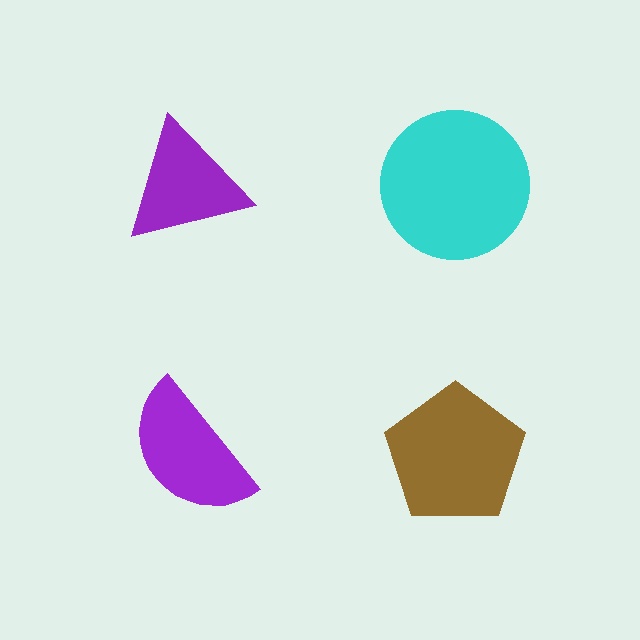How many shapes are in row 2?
2 shapes.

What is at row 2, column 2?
A brown pentagon.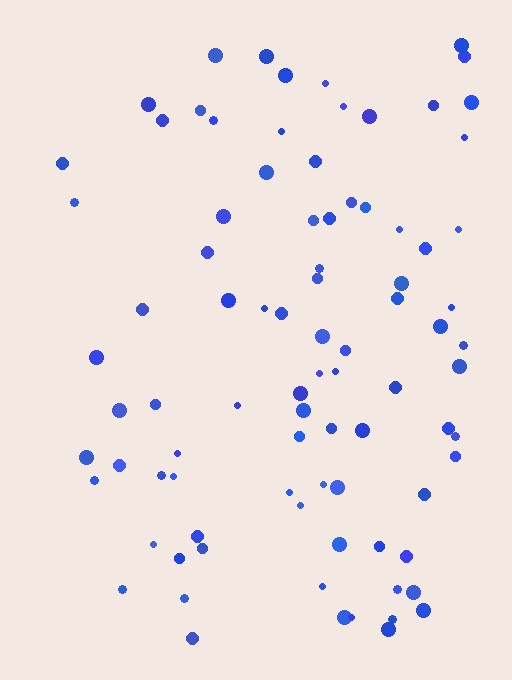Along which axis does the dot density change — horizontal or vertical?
Horizontal.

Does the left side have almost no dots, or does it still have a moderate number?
Still a moderate number, just noticeably fewer than the right.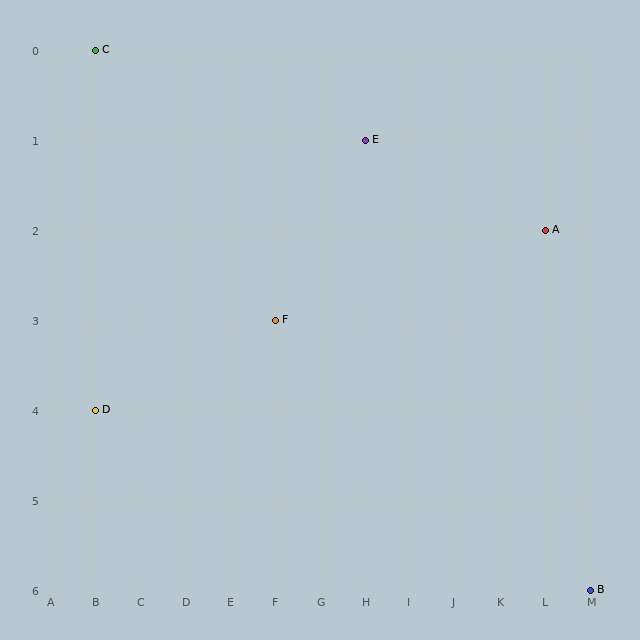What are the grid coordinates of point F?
Point F is at grid coordinates (F, 3).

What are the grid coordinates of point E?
Point E is at grid coordinates (H, 1).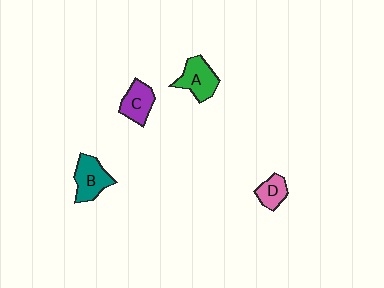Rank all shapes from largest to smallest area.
From largest to smallest: B (teal), A (green), C (purple), D (pink).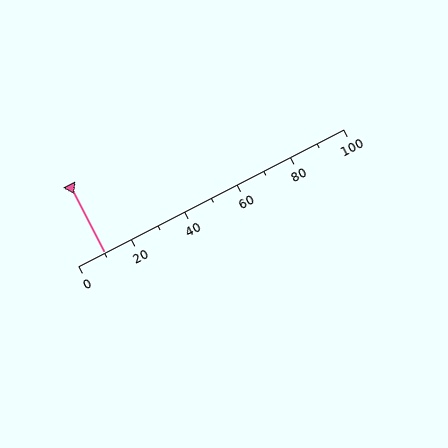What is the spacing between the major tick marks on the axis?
The major ticks are spaced 20 apart.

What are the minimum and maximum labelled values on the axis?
The axis runs from 0 to 100.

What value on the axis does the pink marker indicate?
The marker indicates approximately 10.